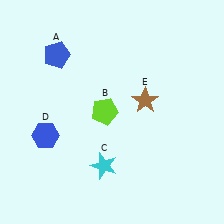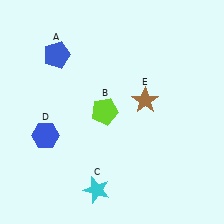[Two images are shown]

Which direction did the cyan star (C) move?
The cyan star (C) moved down.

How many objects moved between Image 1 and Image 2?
1 object moved between the two images.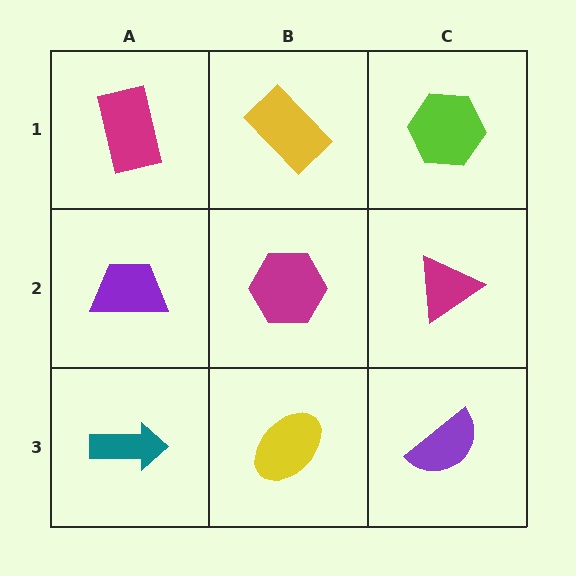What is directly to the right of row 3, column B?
A purple semicircle.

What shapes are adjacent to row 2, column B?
A yellow rectangle (row 1, column B), a yellow ellipse (row 3, column B), a purple trapezoid (row 2, column A), a magenta triangle (row 2, column C).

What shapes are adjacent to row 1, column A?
A purple trapezoid (row 2, column A), a yellow rectangle (row 1, column B).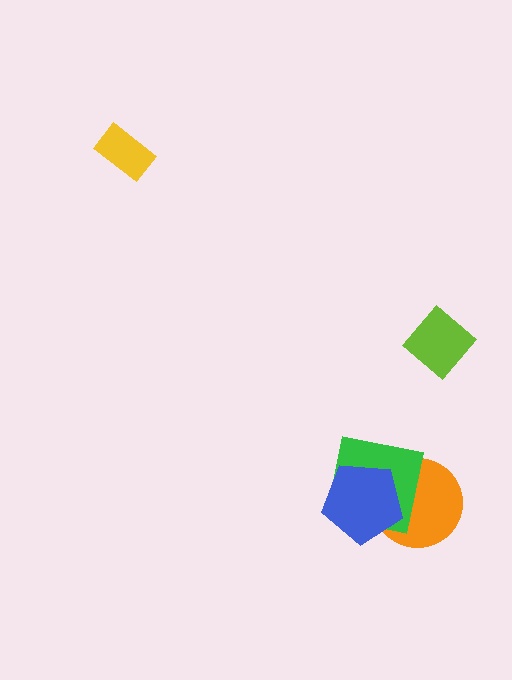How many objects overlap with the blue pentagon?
2 objects overlap with the blue pentagon.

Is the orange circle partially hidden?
Yes, it is partially covered by another shape.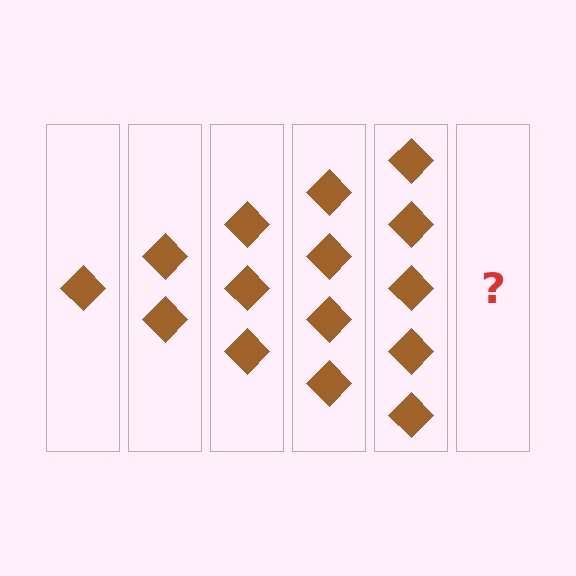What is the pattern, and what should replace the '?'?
The pattern is that each step adds one more diamond. The '?' should be 6 diamonds.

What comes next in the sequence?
The next element should be 6 diamonds.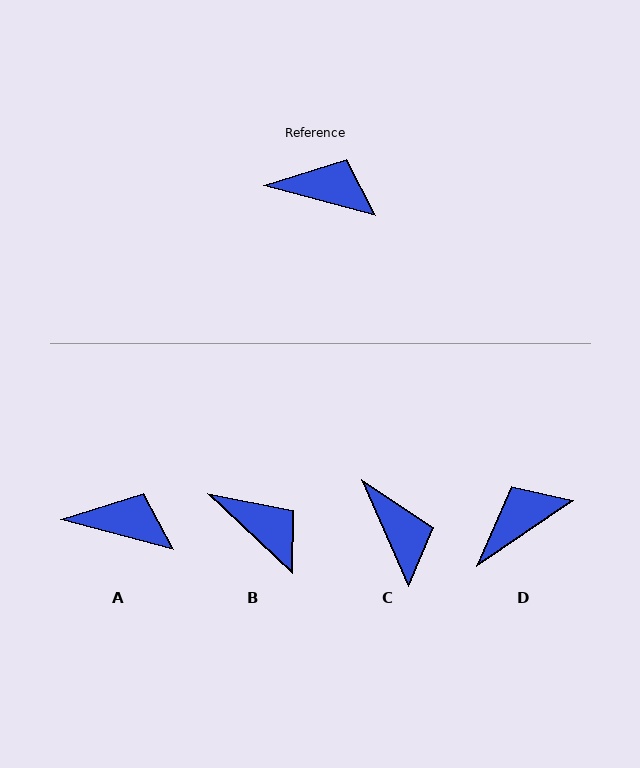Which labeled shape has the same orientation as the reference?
A.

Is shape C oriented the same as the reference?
No, it is off by about 51 degrees.